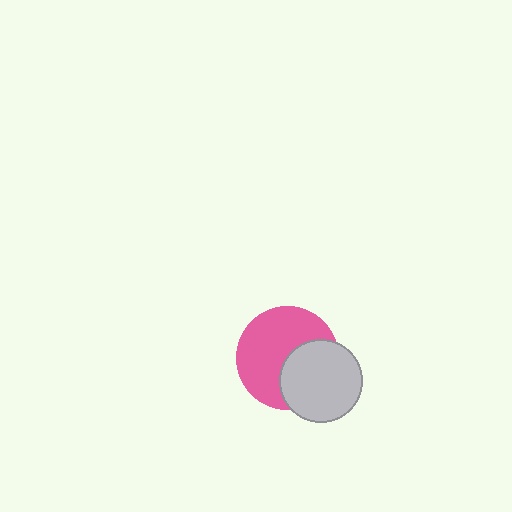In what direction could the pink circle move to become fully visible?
The pink circle could move toward the upper-left. That would shift it out from behind the light gray circle entirely.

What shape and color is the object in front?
The object in front is a light gray circle.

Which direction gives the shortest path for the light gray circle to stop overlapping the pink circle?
Moving toward the lower-right gives the shortest separation.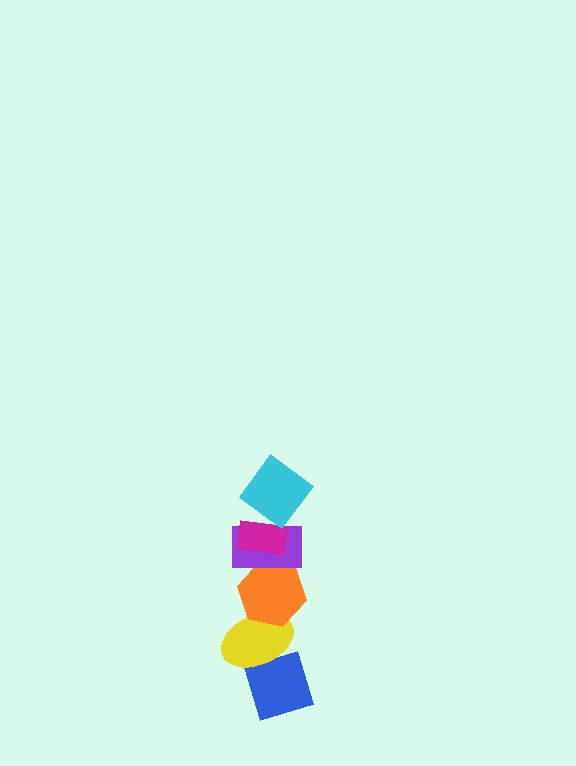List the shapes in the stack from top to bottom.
From top to bottom: the cyan diamond, the magenta rectangle, the purple rectangle, the orange hexagon, the yellow ellipse, the blue diamond.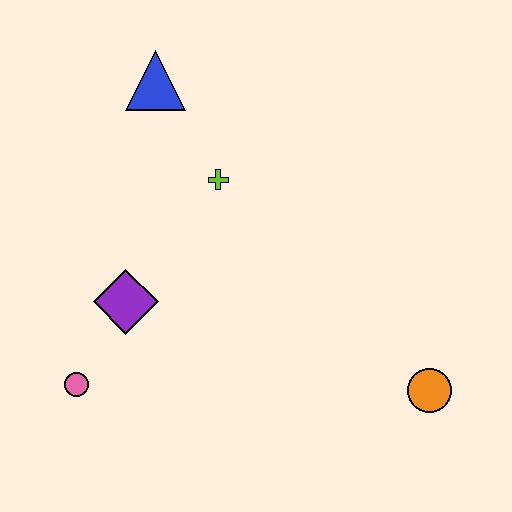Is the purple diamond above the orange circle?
Yes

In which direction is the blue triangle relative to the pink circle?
The blue triangle is above the pink circle.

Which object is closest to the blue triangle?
The lime cross is closest to the blue triangle.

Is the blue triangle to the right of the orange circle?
No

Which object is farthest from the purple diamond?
The orange circle is farthest from the purple diamond.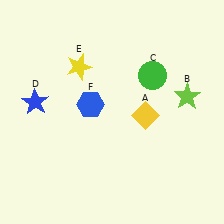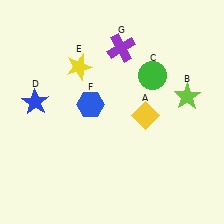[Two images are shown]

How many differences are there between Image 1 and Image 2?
There is 1 difference between the two images.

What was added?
A purple cross (G) was added in Image 2.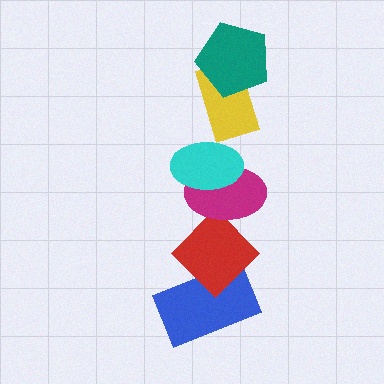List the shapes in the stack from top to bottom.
From top to bottom: the teal pentagon, the yellow rectangle, the cyan ellipse, the magenta ellipse, the red diamond, the blue rectangle.